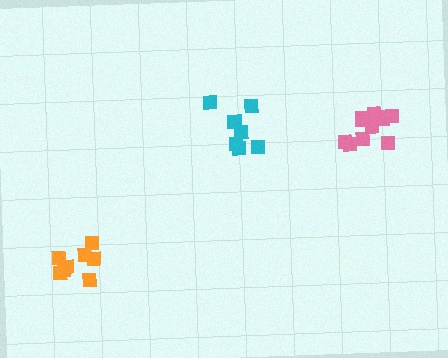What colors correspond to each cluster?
The clusters are colored: pink, orange, cyan.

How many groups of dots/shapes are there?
There are 3 groups.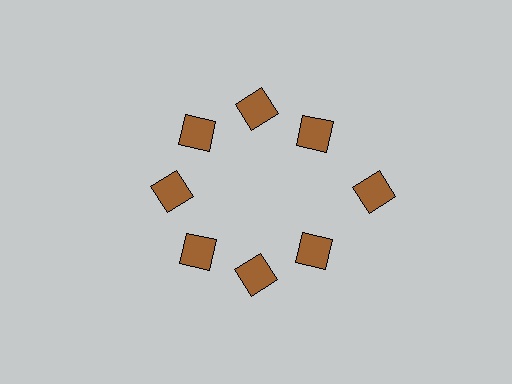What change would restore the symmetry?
The symmetry would be restored by moving it inward, back onto the ring so that all 8 diamonds sit at equal angles and equal distance from the center.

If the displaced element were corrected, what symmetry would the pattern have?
It would have 8-fold rotational symmetry — the pattern would map onto itself every 45 degrees.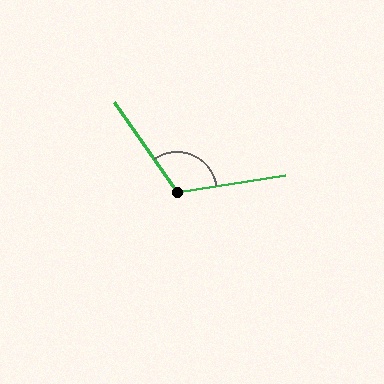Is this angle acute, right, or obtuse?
It is obtuse.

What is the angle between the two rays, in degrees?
Approximately 116 degrees.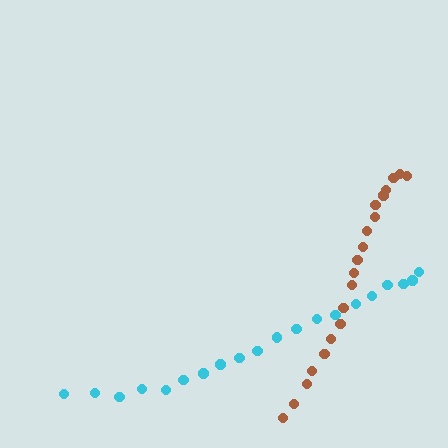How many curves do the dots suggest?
There are 2 distinct paths.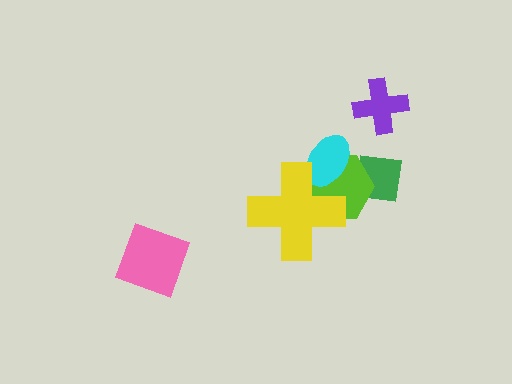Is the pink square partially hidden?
No, no other shape covers it.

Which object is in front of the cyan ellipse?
The yellow cross is in front of the cyan ellipse.